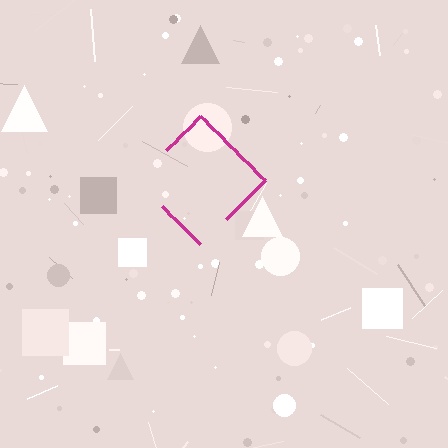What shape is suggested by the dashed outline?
The dashed outline suggests a diamond.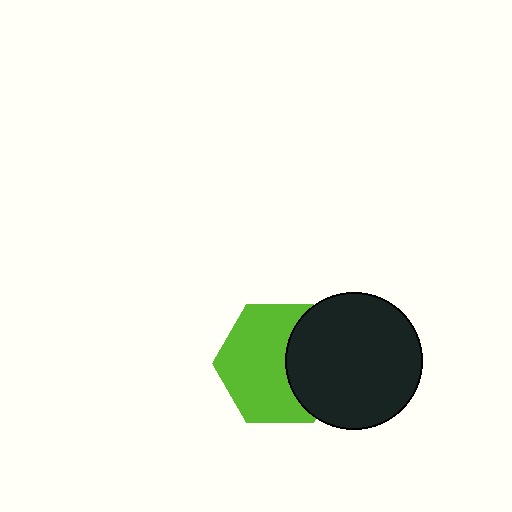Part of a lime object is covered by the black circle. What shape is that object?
It is a hexagon.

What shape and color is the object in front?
The object in front is a black circle.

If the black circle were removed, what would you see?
You would see the complete lime hexagon.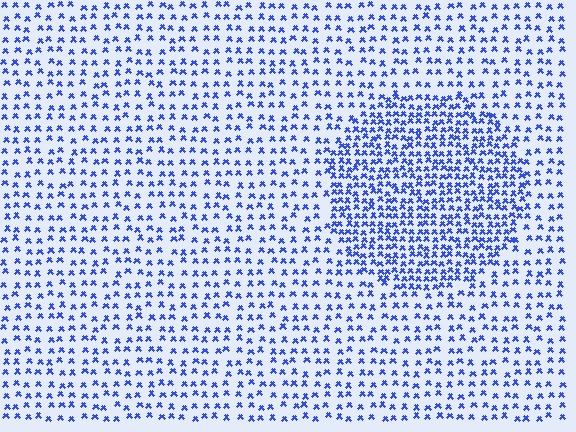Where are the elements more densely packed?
The elements are more densely packed inside the circle boundary.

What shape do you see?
I see a circle.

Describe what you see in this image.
The image contains small blue elements arranged at two different densities. A circle-shaped region is visible where the elements are more densely packed than the surrounding area.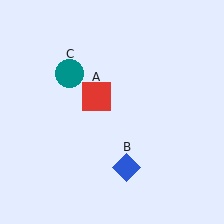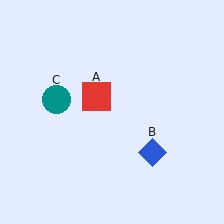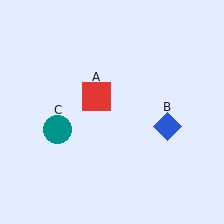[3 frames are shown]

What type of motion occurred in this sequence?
The blue diamond (object B), teal circle (object C) rotated counterclockwise around the center of the scene.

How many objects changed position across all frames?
2 objects changed position: blue diamond (object B), teal circle (object C).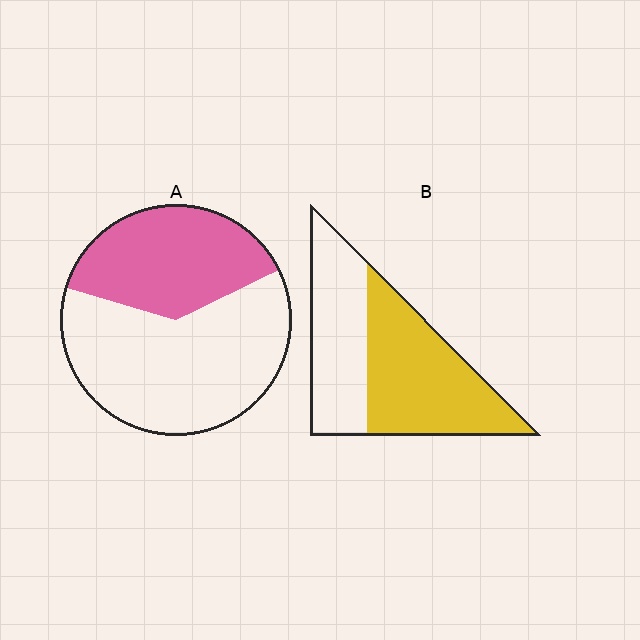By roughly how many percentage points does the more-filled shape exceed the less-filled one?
By roughly 20 percentage points (B over A).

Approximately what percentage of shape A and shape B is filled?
A is approximately 40% and B is approximately 55%.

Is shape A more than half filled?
No.